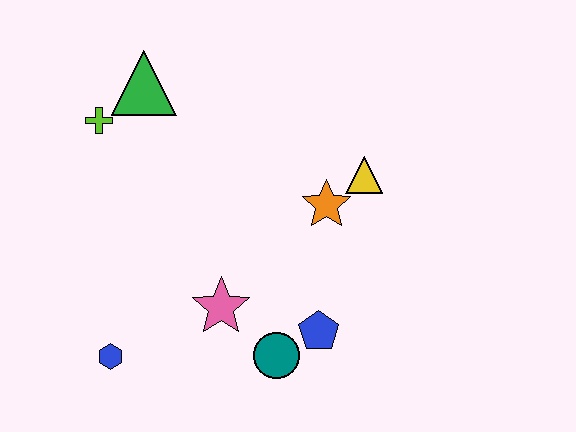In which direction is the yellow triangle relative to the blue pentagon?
The yellow triangle is above the blue pentagon.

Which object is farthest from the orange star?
The blue hexagon is farthest from the orange star.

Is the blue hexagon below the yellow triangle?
Yes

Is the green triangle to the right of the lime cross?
Yes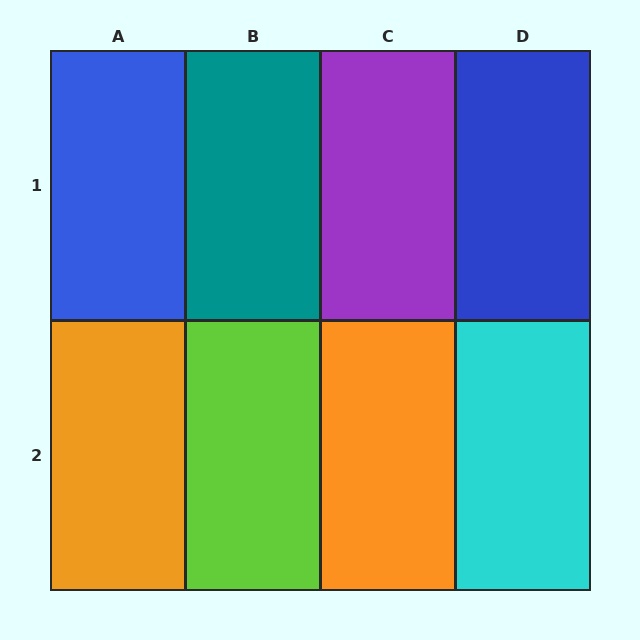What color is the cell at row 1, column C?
Purple.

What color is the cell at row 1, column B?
Teal.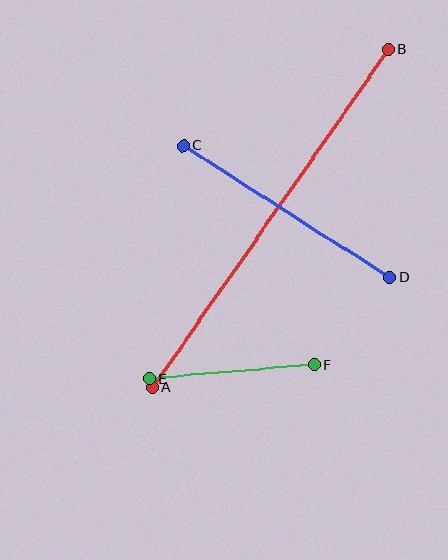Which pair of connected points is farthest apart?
Points A and B are farthest apart.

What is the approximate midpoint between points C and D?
The midpoint is at approximately (287, 211) pixels.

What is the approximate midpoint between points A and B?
The midpoint is at approximately (271, 218) pixels.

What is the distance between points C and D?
The distance is approximately 245 pixels.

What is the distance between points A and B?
The distance is approximately 412 pixels.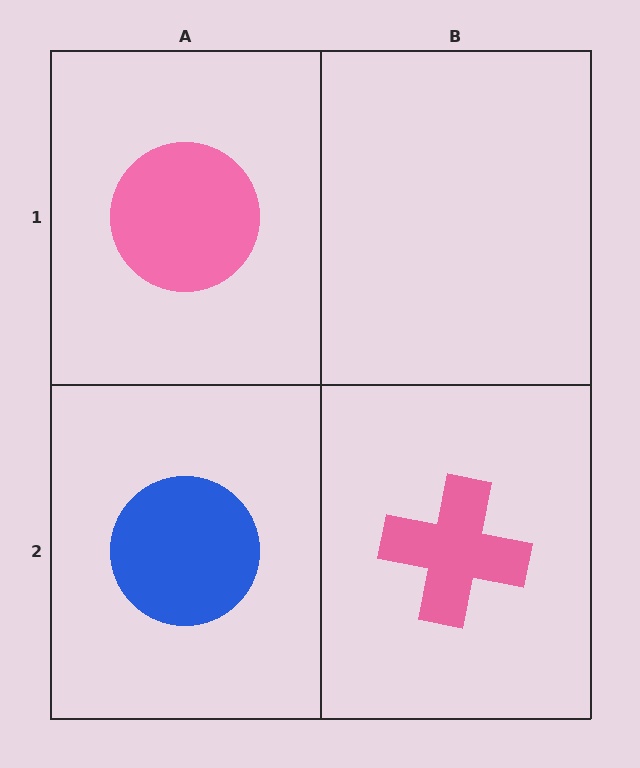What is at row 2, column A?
A blue circle.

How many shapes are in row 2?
2 shapes.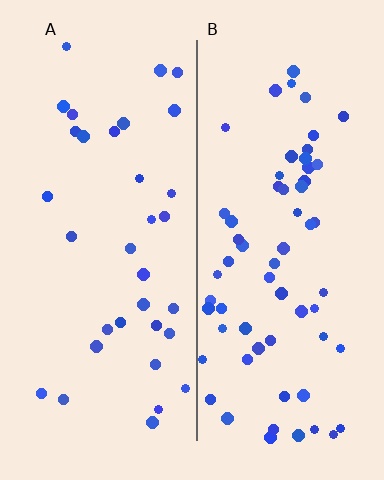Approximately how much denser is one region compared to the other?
Approximately 1.9× — region B over region A.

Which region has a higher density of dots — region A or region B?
B (the right).